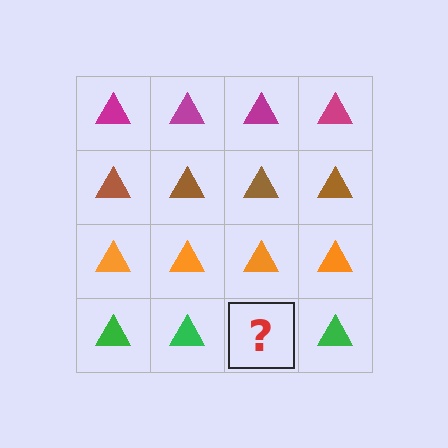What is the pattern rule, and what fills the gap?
The rule is that each row has a consistent color. The gap should be filled with a green triangle.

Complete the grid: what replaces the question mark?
The question mark should be replaced with a green triangle.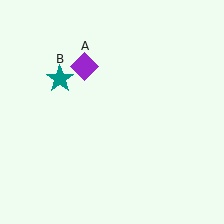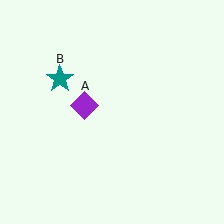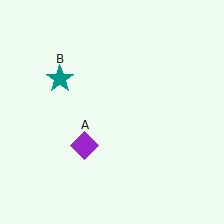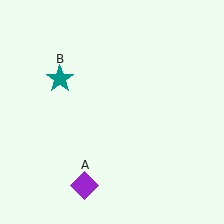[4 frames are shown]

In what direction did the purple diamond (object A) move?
The purple diamond (object A) moved down.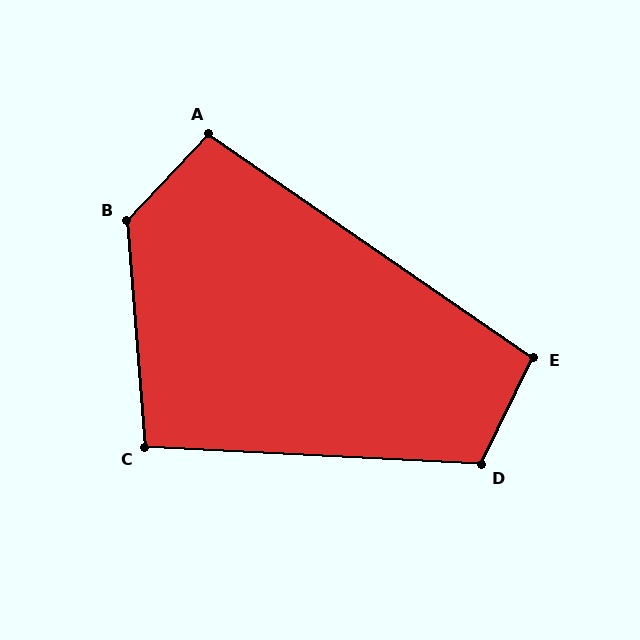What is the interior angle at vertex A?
Approximately 99 degrees (obtuse).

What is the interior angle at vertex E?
Approximately 99 degrees (obtuse).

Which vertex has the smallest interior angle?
C, at approximately 97 degrees.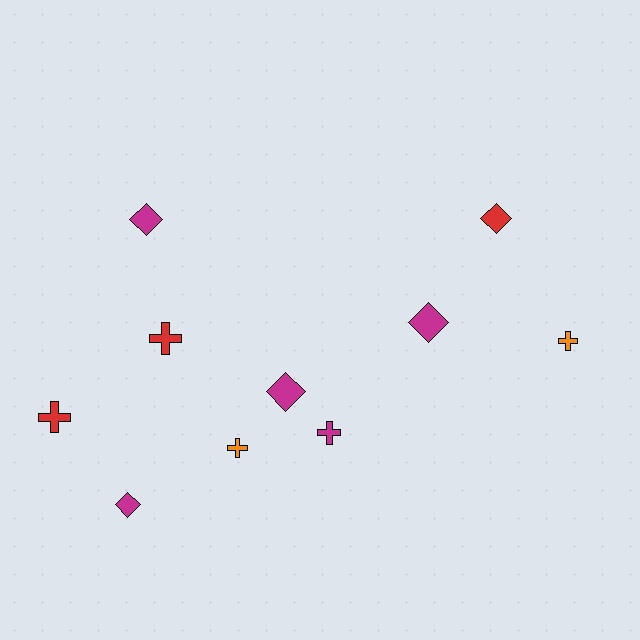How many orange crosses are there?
There are 2 orange crosses.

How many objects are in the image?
There are 10 objects.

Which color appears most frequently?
Magenta, with 5 objects.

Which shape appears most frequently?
Diamond, with 5 objects.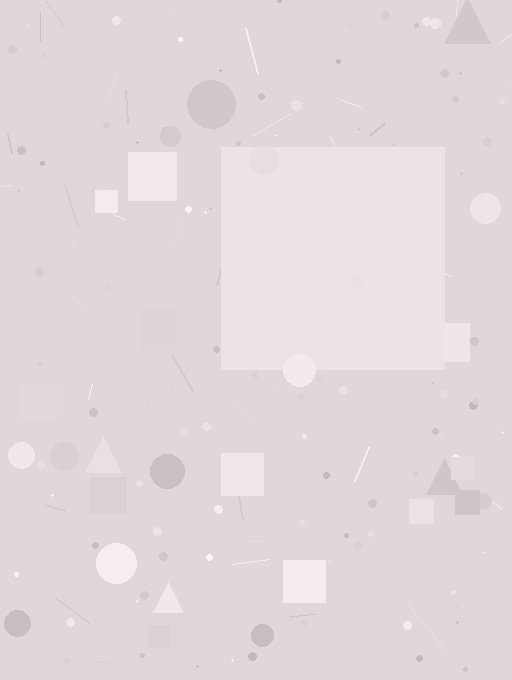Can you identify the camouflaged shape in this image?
The camouflaged shape is a square.